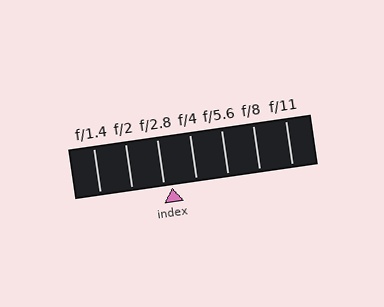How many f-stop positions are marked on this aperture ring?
There are 7 f-stop positions marked.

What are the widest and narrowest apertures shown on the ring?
The widest aperture shown is f/1.4 and the narrowest is f/11.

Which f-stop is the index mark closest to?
The index mark is closest to f/2.8.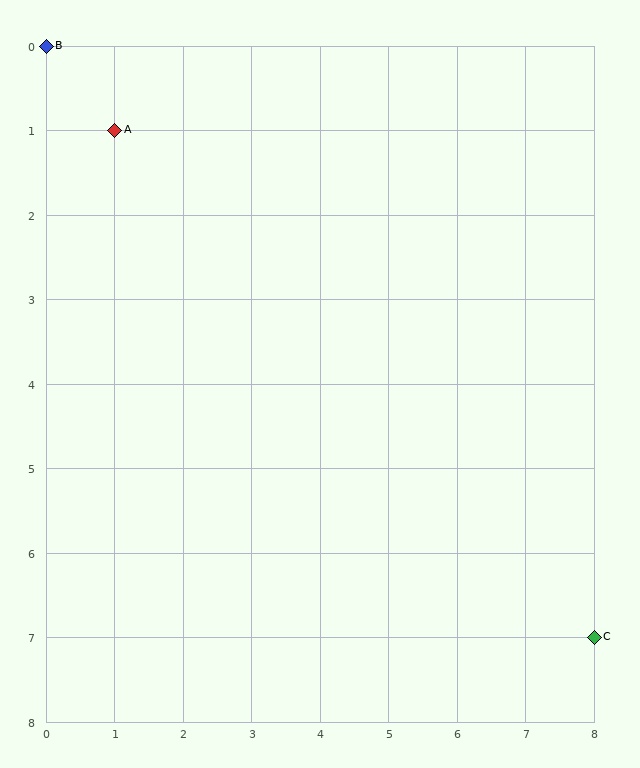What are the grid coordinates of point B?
Point B is at grid coordinates (0, 0).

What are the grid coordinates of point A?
Point A is at grid coordinates (1, 1).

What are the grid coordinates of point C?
Point C is at grid coordinates (8, 7).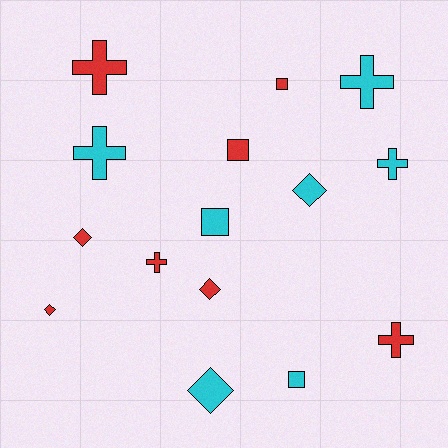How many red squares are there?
There are 2 red squares.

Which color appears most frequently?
Red, with 8 objects.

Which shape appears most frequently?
Cross, with 6 objects.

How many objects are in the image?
There are 15 objects.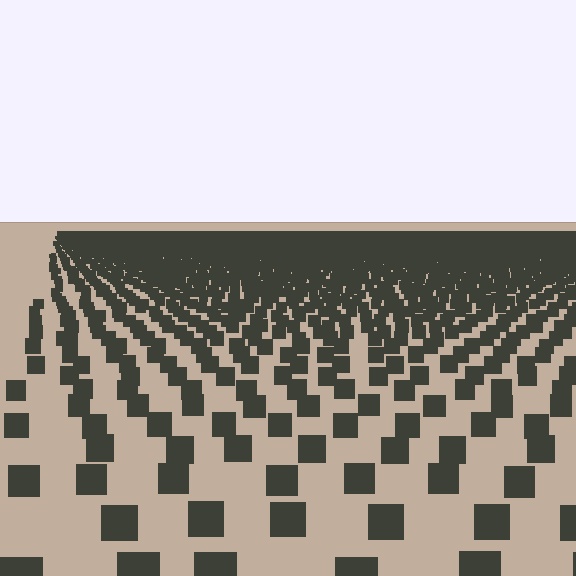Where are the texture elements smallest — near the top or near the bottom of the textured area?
Near the top.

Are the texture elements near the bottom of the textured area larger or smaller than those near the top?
Larger. Near the bottom, elements are closer to the viewer and appear at a bigger on-screen size.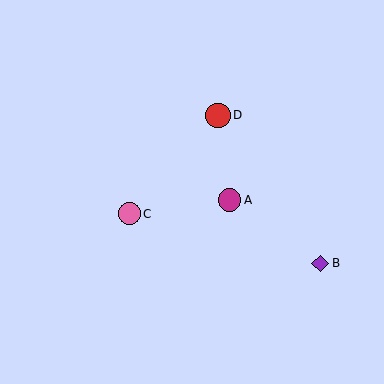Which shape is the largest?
The red circle (labeled D) is the largest.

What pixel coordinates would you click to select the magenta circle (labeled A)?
Click at (230, 200) to select the magenta circle A.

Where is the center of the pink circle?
The center of the pink circle is at (129, 214).